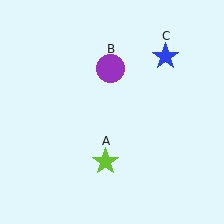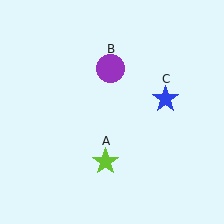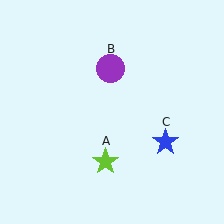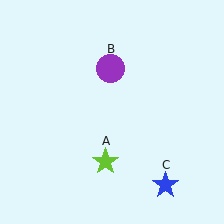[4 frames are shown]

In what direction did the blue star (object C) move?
The blue star (object C) moved down.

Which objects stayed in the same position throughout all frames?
Lime star (object A) and purple circle (object B) remained stationary.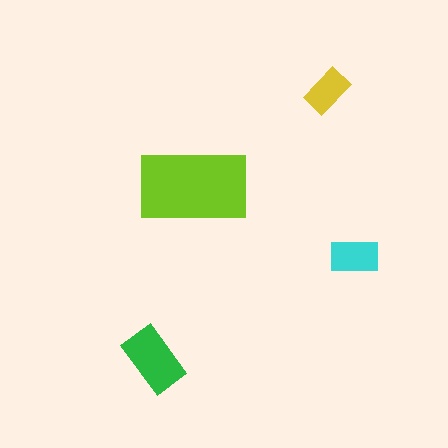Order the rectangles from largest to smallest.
the lime one, the green one, the cyan one, the yellow one.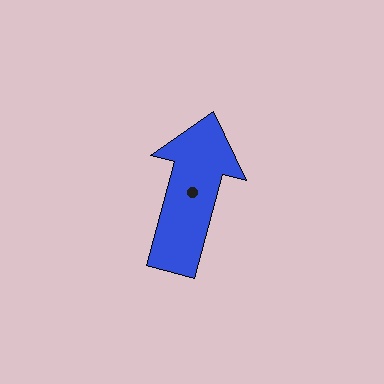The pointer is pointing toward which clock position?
Roughly 1 o'clock.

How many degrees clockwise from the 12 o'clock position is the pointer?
Approximately 15 degrees.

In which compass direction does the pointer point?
North.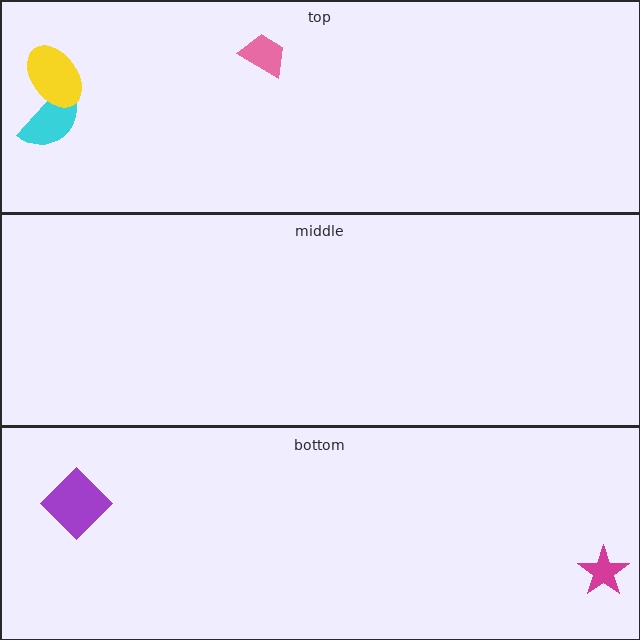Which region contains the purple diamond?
The bottom region.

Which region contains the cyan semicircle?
The top region.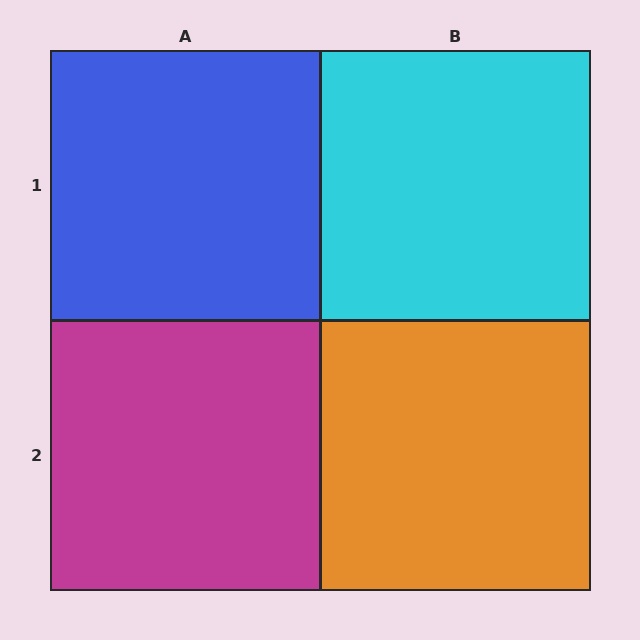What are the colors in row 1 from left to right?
Blue, cyan.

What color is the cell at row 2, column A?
Magenta.